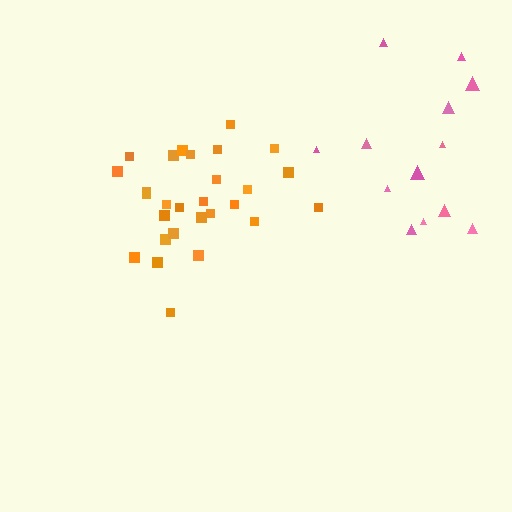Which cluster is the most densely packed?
Orange.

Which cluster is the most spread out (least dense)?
Pink.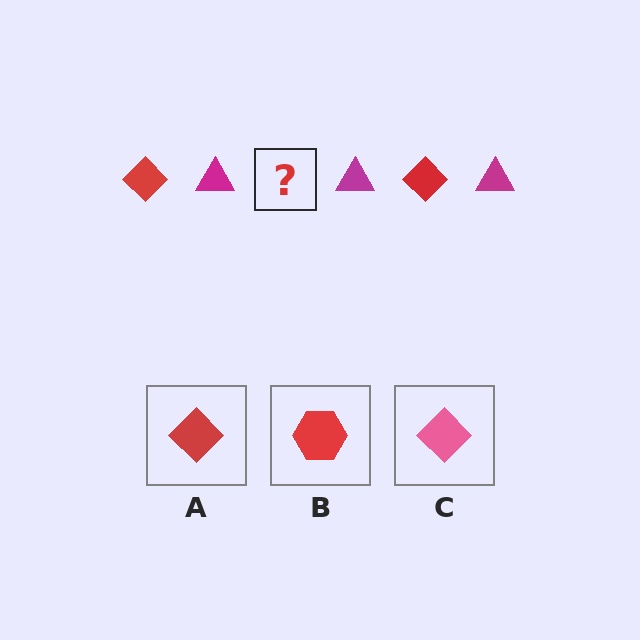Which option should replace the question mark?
Option A.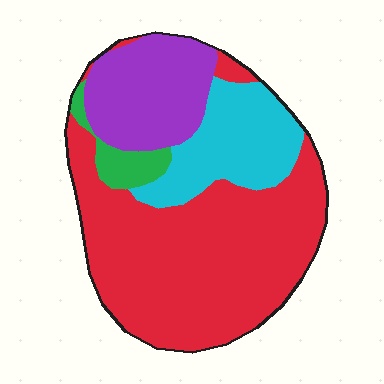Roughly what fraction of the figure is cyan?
Cyan takes up about one fifth (1/5) of the figure.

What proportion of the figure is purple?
Purple takes up about one fifth (1/5) of the figure.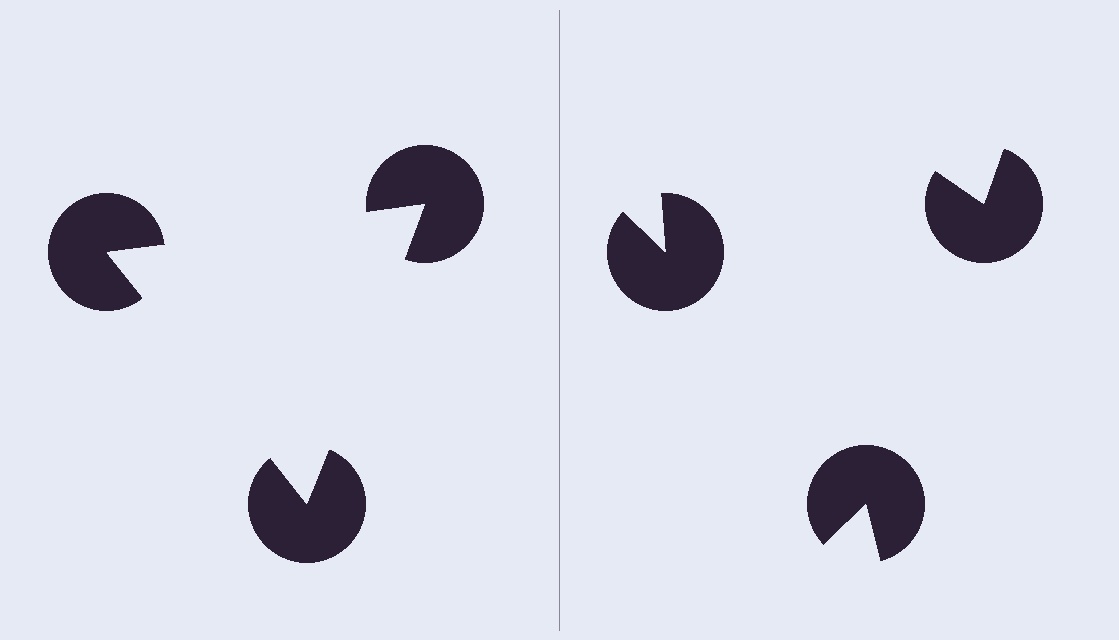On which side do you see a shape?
An illusory triangle appears on the left side. On the right side the wedge cuts are rotated, so no coherent shape forms.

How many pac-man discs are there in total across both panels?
6 — 3 on each side.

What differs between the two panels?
The pac-man discs are positioned identically on both sides; only the wedge orientations differ. On the left they align to a triangle; on the right they are misaligned.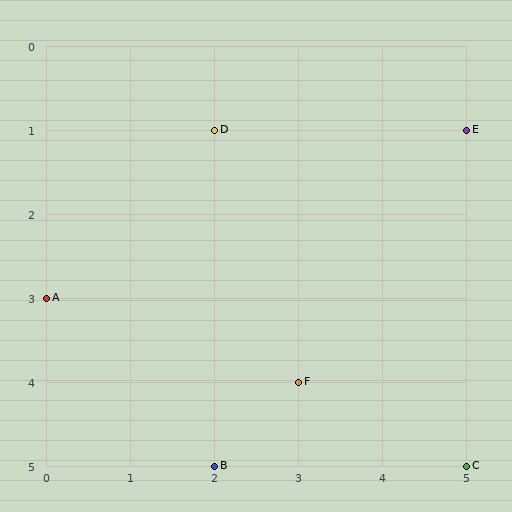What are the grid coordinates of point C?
Point C is at grid coordinates (5, 5).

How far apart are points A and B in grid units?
Points A and B are 2 columns and 2 rows apart (about 2.8 grid units diagonally).